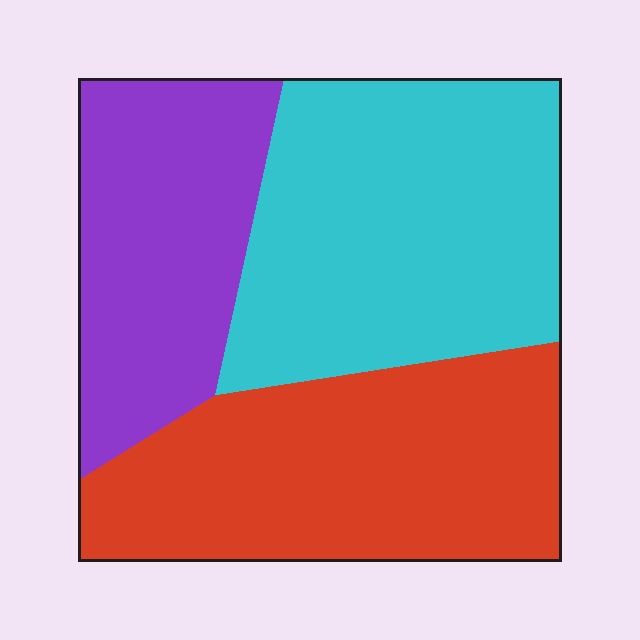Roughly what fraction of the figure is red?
Red takes up between a third and a half of the figure.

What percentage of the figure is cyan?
Cyan takes up about three eighths (3/8) of the figure.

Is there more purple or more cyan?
Cyan.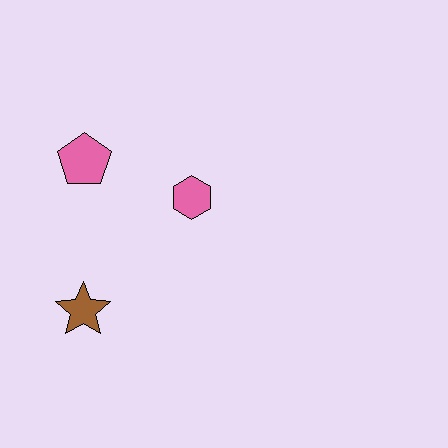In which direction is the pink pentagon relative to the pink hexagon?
The pink pentagon is to the left of the pink hexagon.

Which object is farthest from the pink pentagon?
The brown star is farthest from the pink pentagon.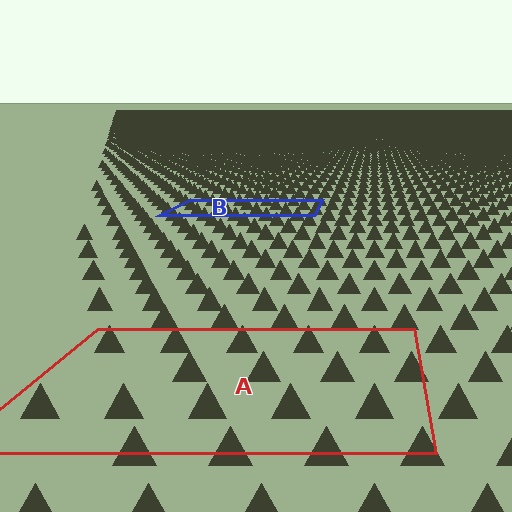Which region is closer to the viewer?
Region A is closer. The texture elements there are larger and more spread out.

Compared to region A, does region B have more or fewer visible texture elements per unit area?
Region B has more texture elements per unit area — they are packed more densely because it is farther away.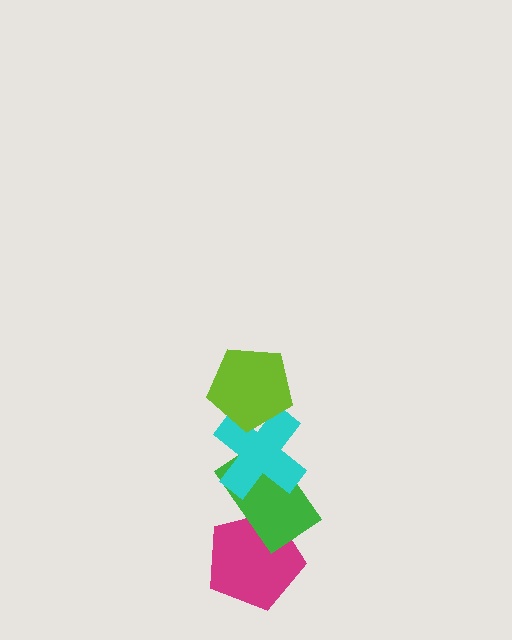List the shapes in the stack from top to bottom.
From top to bottom: the lime pentagon, the cyan cross, the green rectangle, the magenta pentagon.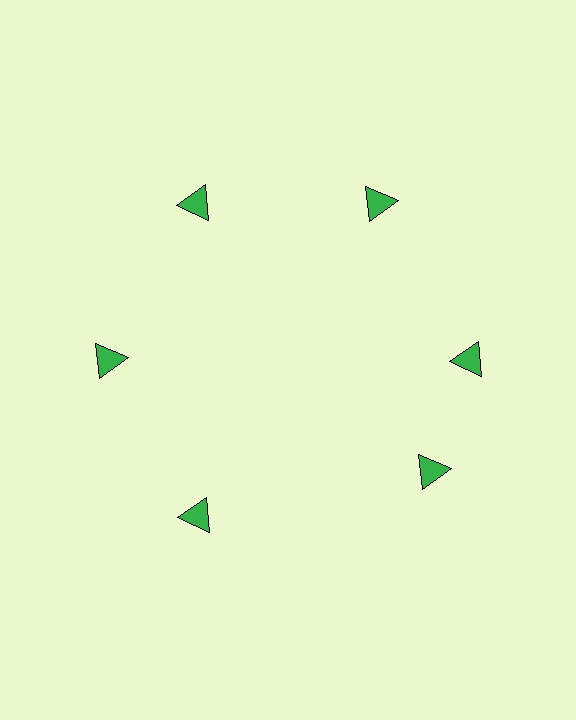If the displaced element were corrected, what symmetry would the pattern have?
It would have 6-fold rotational symmetry — the pattern would map onto itself every 60 degrees.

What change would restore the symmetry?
The symmetry would be restored by rotating it back into even spacing with its neighbors so that all 6 triangles sit at equal angles and equal distance from the center.